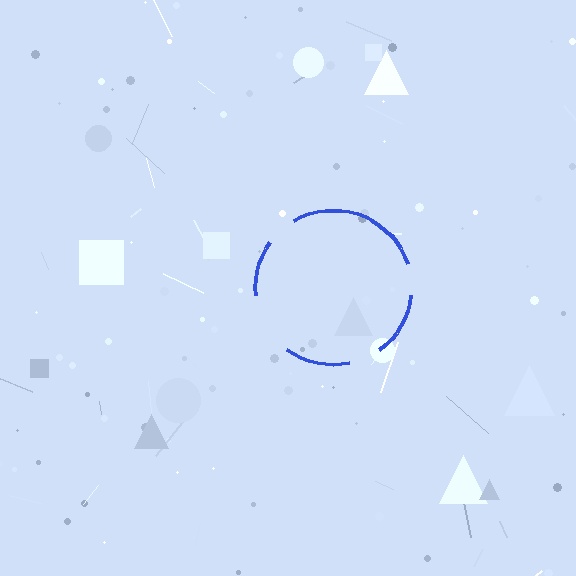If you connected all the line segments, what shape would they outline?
They would outline a circle.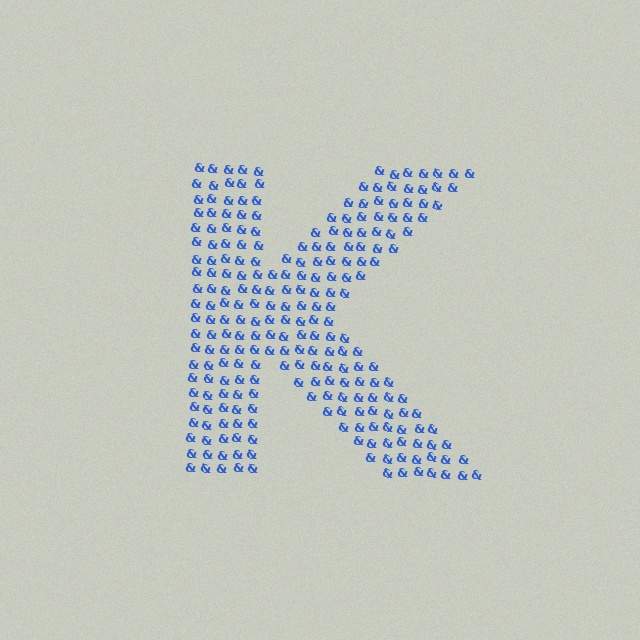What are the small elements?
The small elements are ampersands.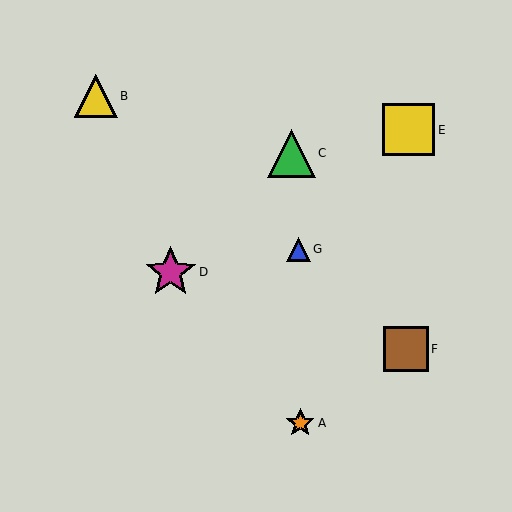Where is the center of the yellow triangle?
The center of the yellow triangle is at (96, 96).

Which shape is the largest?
The yellow square (labeled E) is the largest.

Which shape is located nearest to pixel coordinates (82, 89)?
The yellow triangle (labeled B) at (96, 96) is nearest to that location.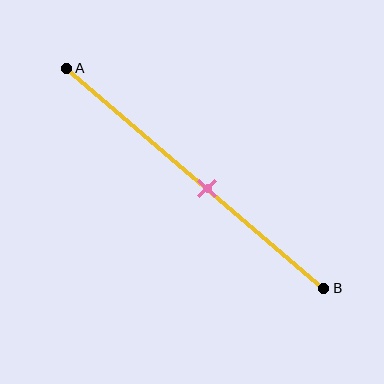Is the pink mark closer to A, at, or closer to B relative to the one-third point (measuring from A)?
The pink mark is closer to point B than the one-third point of segment AB.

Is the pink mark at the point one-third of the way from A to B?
No, the mark is at about 55% from A, not at the 33% one-third point.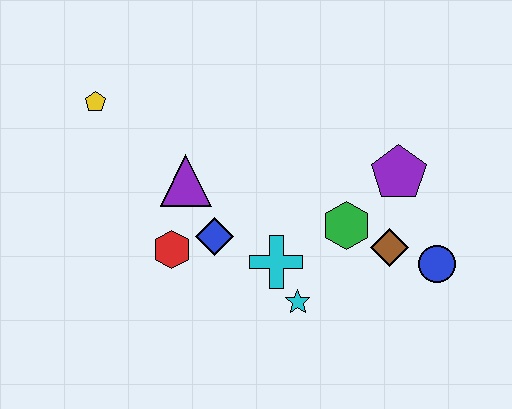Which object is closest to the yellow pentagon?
The purple triangle is closest to the yellow pentagon.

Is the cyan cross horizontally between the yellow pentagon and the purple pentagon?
Yes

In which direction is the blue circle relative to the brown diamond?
The blue circle is to the right of the brown diamond.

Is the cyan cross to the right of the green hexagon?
No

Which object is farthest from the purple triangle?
The blue circle is farthest from the purple triangle.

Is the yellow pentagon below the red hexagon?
No